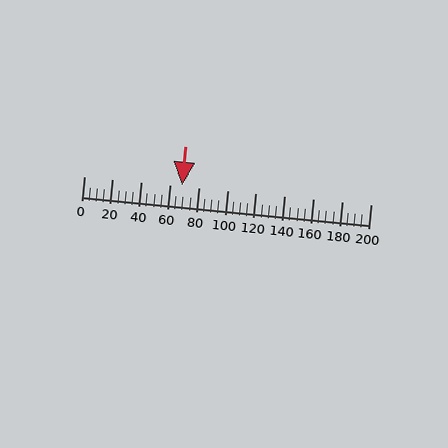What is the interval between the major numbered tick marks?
The major tick marks are spaced 20 units apart.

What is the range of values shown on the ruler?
The ruler shows values from 0 to 200.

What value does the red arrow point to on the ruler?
The red arrow points to approximately 68.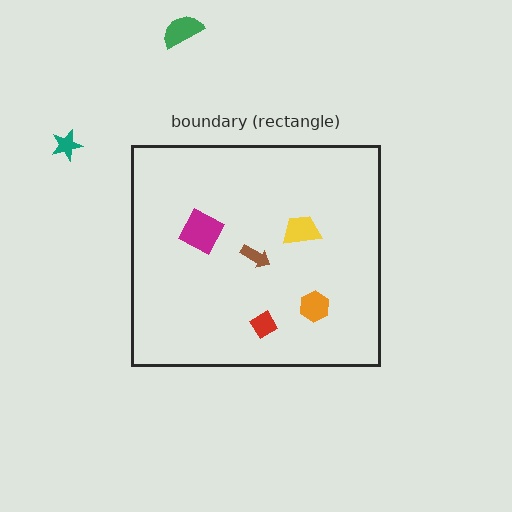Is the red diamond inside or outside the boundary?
Inside.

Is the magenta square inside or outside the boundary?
Inside.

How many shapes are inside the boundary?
5 inside, 2 outside.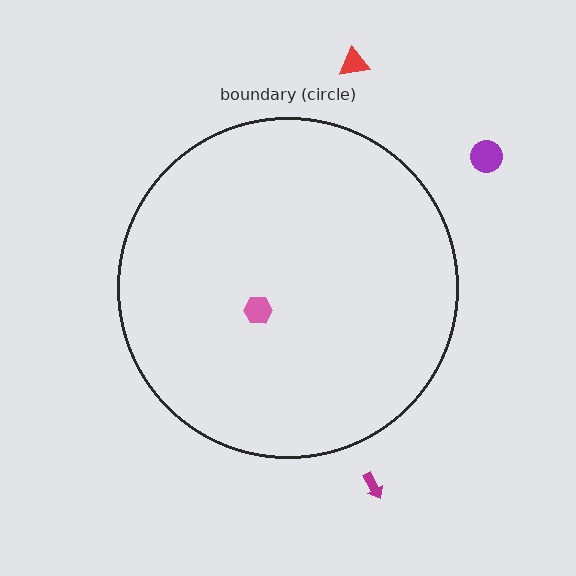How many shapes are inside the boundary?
1 inside, 3 outside.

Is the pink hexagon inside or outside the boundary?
Inside.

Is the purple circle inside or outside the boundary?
Outside.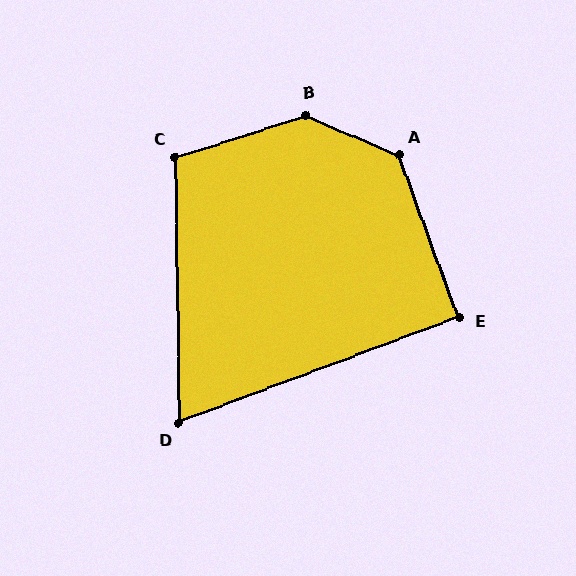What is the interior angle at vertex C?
Approximately 106 degrees (obtuse).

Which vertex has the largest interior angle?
B, at approximately 140 degrees.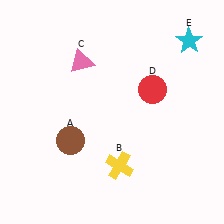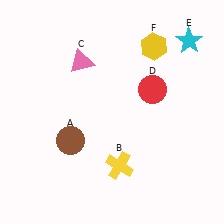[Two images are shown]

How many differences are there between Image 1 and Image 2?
There is 1 difference between the two images.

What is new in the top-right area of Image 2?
A yellow hexagon (F) was added in the top-right area of Image 2.